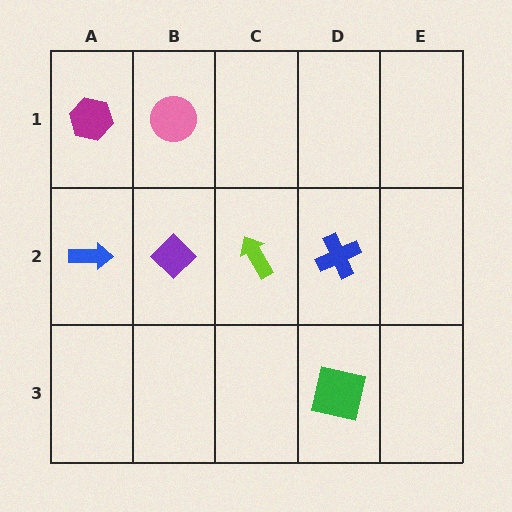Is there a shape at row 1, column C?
No, that cell is empty.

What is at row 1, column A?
A magenta hexagon.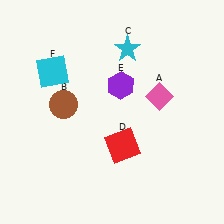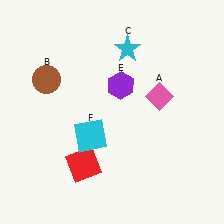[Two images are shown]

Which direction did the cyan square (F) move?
The cyan square (F) moved down.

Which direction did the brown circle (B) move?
The brown circle (B) moved up.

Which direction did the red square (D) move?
The red square (D) moved left.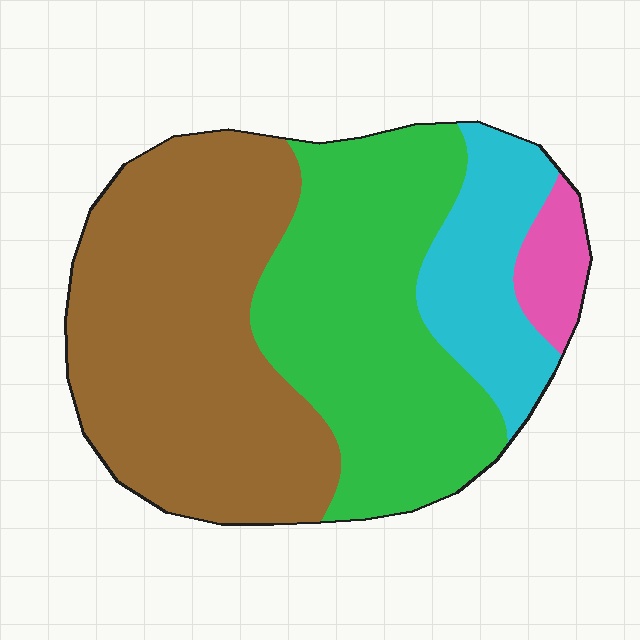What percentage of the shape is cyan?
Cyan takes up less than a sixth of the shape.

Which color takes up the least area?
Pink, at roughly 5%.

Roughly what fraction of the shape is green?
Green covers roughly 35% of the shape.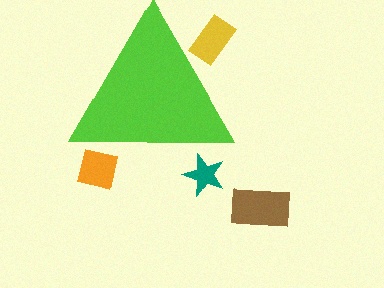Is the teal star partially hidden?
Yes, the teal star is partially hidden behind the lime triangle.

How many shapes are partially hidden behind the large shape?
3 shapes are partially hidden.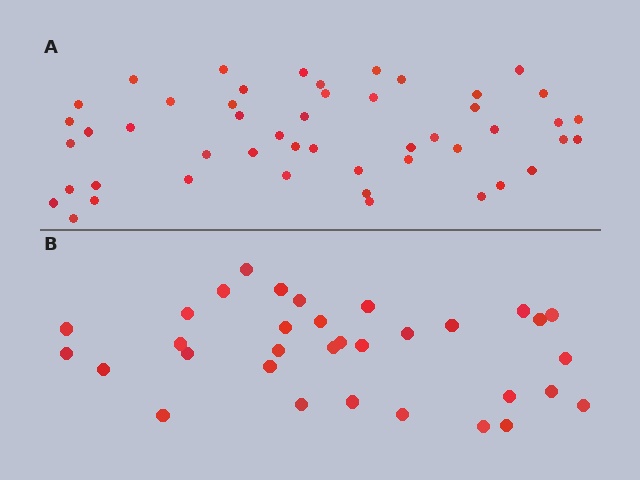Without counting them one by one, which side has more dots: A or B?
Region A (the top region) has more dots.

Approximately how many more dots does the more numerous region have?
Region A has approximately 15 more dots than region B.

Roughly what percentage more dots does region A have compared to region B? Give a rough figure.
About 50% more.